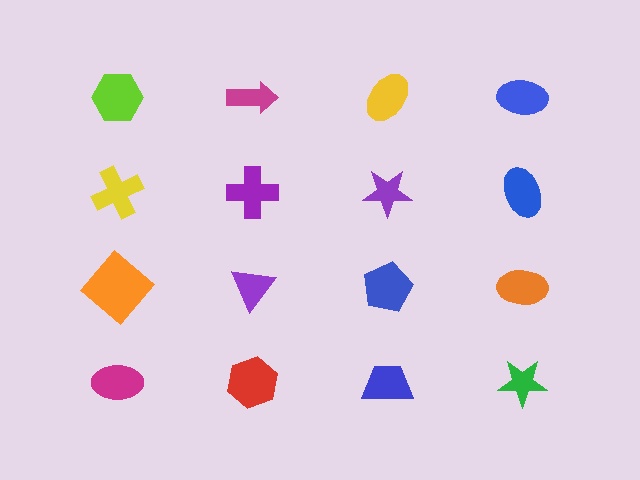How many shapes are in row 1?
4 shapes.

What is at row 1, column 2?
A magenta arrow.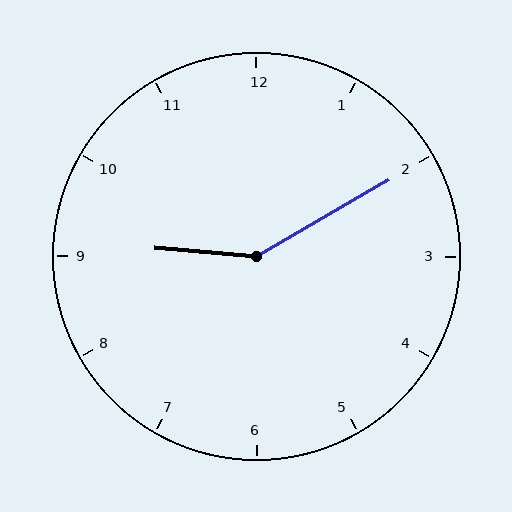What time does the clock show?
9:10.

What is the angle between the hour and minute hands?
Approximately 145 degrees.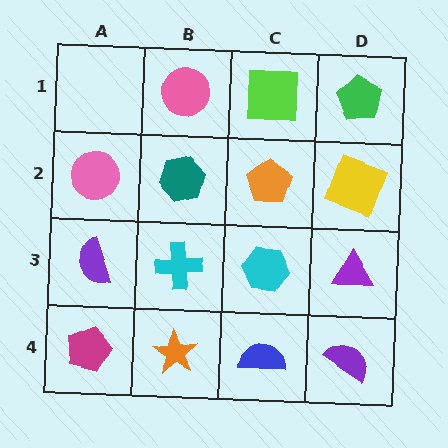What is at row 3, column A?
A purple semicircle.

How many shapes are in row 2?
4 shapes.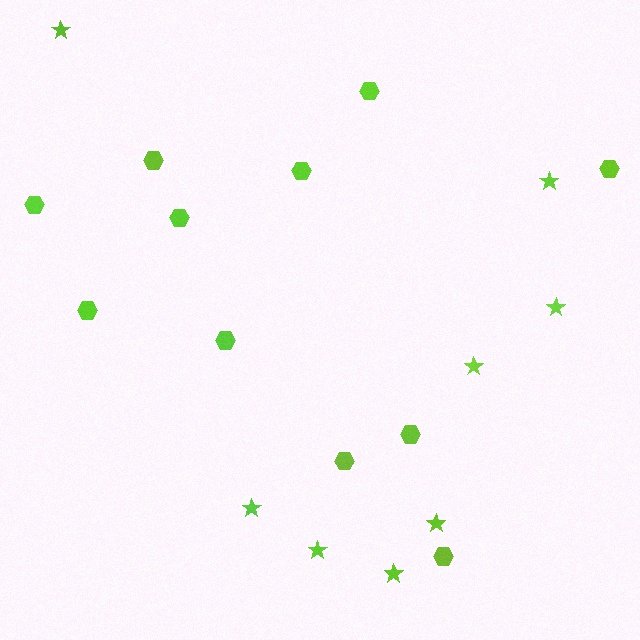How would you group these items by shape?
There are 2 groups: one group of hexagons (11) and one group of stars (8).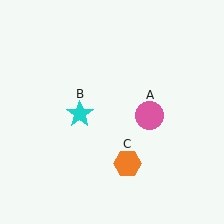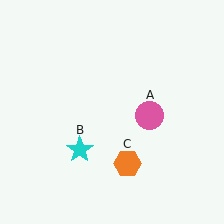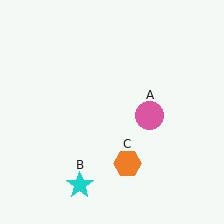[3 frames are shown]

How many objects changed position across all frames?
1 object changed position: cyan star (object B).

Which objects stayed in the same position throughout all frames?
Pink circle (object A) and orange hexagon (object C) remained stationary.